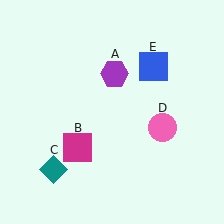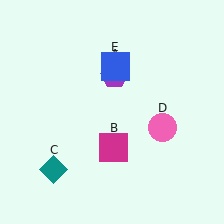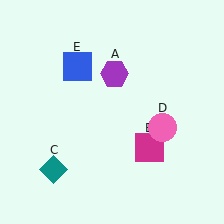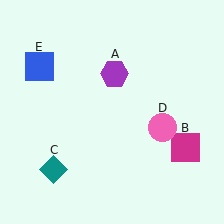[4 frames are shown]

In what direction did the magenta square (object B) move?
The magenta square (object B) moved right.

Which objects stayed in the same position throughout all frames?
Purple hexagon (object A) and teal diamond (object C) and pink circle (object D) remained stationary.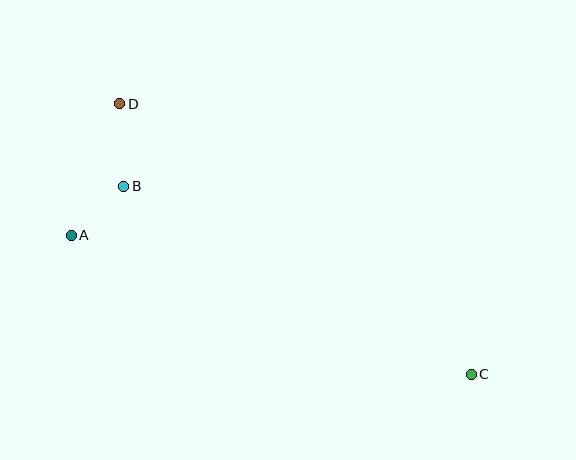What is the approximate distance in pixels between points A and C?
The distance between A and C is approximately 424 pixels.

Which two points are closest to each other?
Points A and B are closest to each other.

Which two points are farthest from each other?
Points C and D are farthest from each other.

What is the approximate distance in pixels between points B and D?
The distance between B and D is approximately 82 pixels.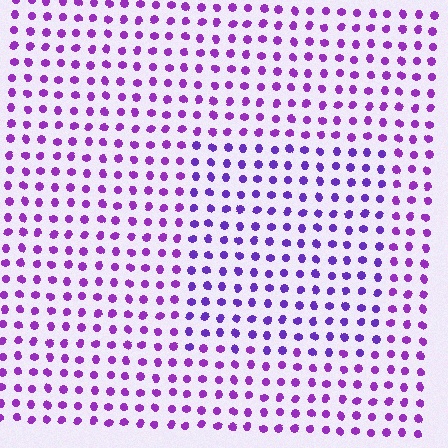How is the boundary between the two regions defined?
The boundary is defined purely by a slight shift in hue (about 21 degrees). Spacing, size, and orientation are identical on both sides.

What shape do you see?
I see a rectangle.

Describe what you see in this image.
The image is filled with small purple elements in a uniform arrangement. A rectangle-shaped region is visible where the elements are tinted to a slightly different hue, forming a subtle color boundary.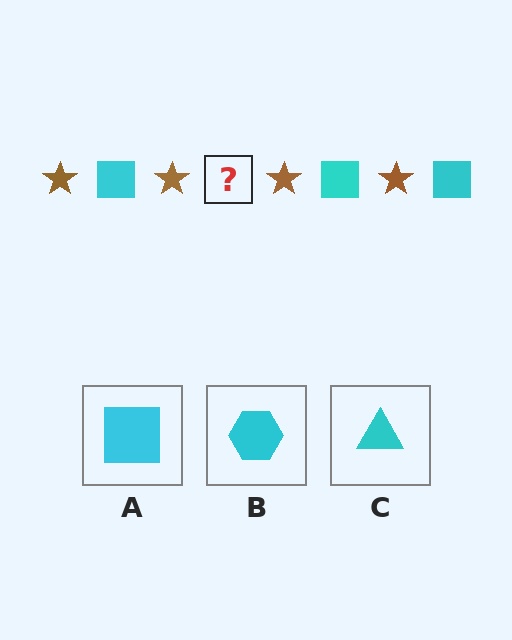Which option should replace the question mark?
Option A.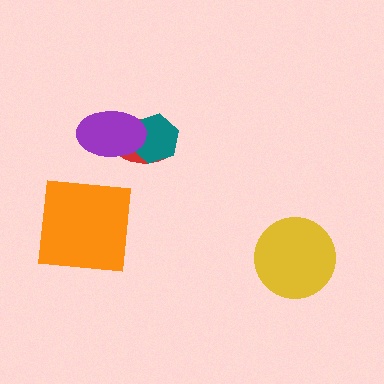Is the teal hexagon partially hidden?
Yes, it is partially covered by another shape.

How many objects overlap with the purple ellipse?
2 objects overlap with the purple ellipse.